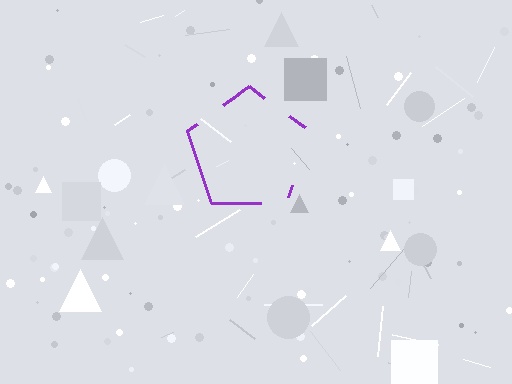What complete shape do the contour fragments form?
The contour fragments form a pentagon.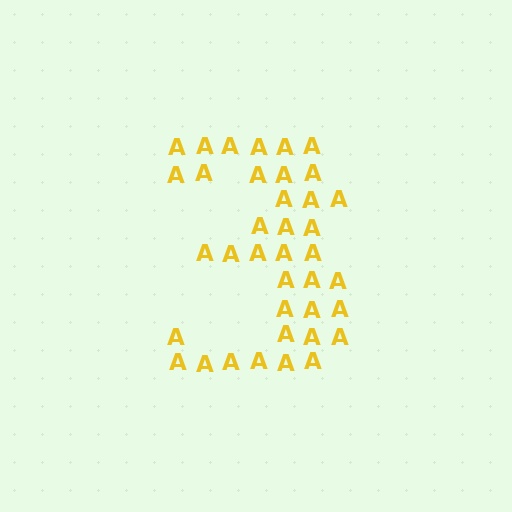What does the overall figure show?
The overall figure shows the digit 3.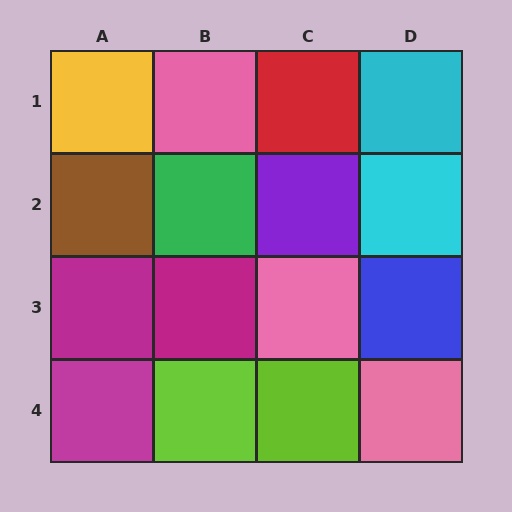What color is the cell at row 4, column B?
Lime.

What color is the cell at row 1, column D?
Cyan.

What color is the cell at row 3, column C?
Pink.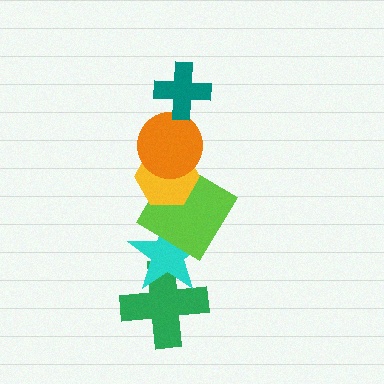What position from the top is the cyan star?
The cyan star is 5th from the top.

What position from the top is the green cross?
The green cross is 6th from the top.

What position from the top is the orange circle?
The orange circle is 2nd from the top.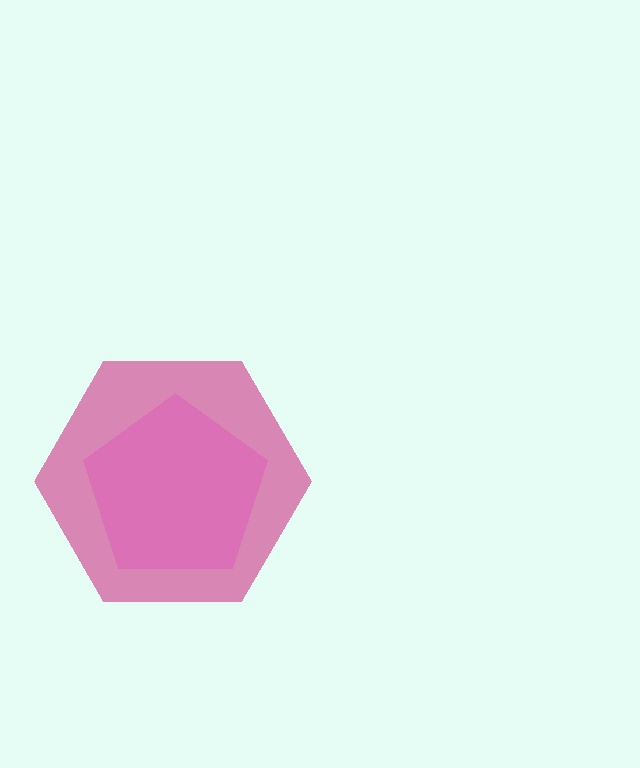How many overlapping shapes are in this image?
There are 2 overlapping shapes in the image.